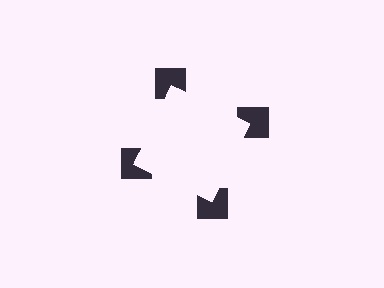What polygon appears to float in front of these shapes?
An illusory square — its edges are inferred from the aligned wedge cuts in the notched squares, not physically drawn.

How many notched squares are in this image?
There are 4 — one at each vertex of the illusory square.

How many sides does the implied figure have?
4 sides.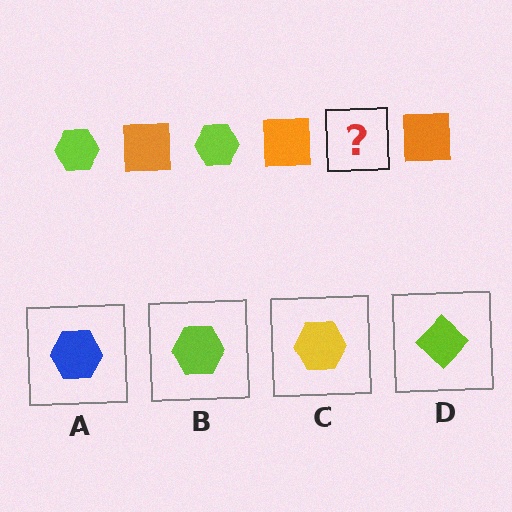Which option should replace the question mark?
Option B.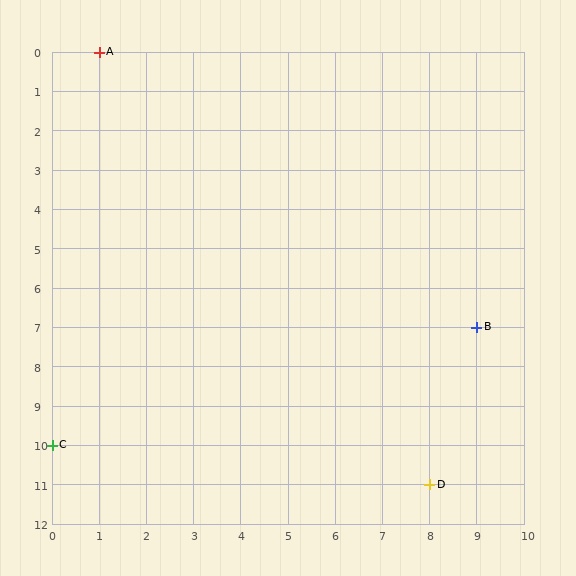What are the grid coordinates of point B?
Point B is at grid coordinates (9, 7).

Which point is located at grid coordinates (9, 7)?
Point B is at (9, 7).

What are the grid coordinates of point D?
Point D is at grid coordinates (8, 11).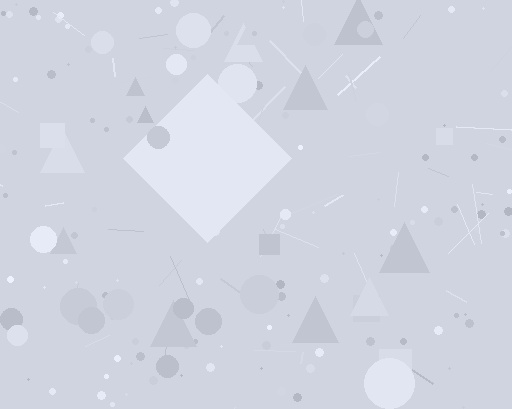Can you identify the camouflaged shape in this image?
The camouflaged shape is a diamond.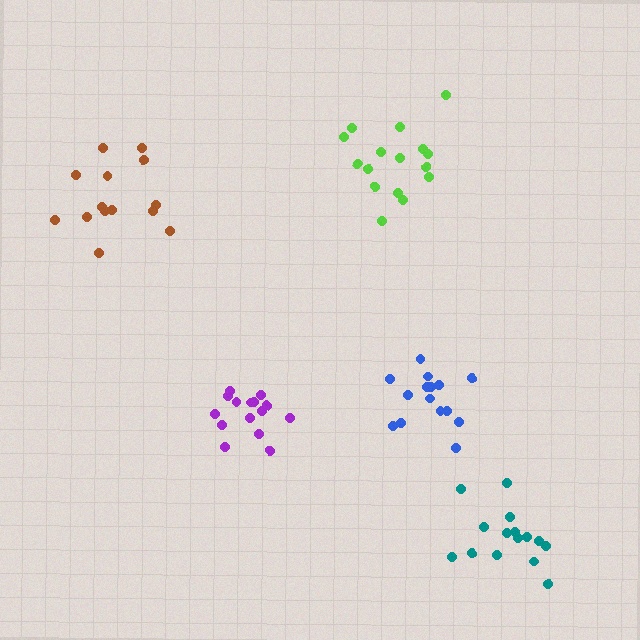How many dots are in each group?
Group 1: 15 dots, Group 2: 16 dots, Group 3: 15 dots, Group 4: 15 dots, Group 5: 14 dots (75 total).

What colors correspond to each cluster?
The clusters are colored: teal, lime, blue, purple, brown.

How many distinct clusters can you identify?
There are 5 distinct clusters.